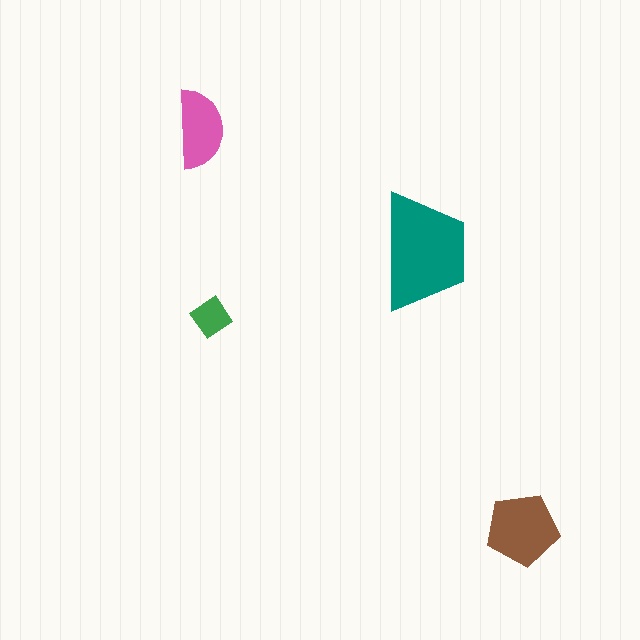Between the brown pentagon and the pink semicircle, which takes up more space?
The brown pentagon.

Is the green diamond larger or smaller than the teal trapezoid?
Smaller.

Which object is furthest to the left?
The pink semicircle is leftmost.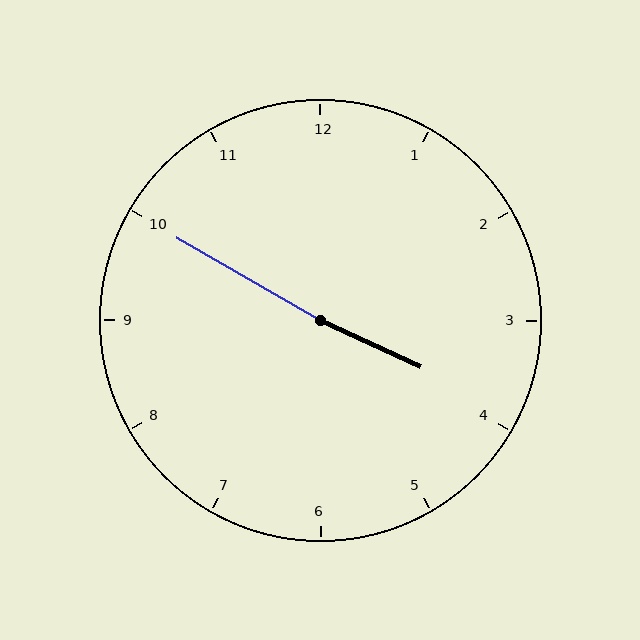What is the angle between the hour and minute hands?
Approximately 175 degrees.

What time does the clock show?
3:50.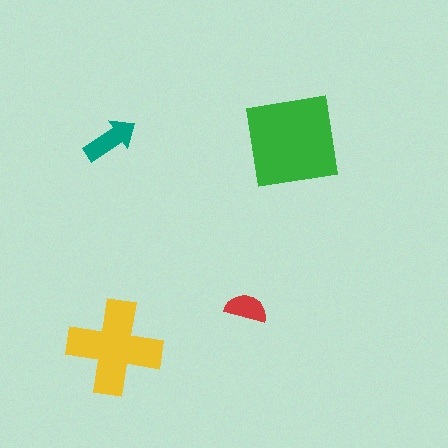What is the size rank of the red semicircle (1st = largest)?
4th.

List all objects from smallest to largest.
The red semicircle, the teal arrow, the yellow cross, the green square.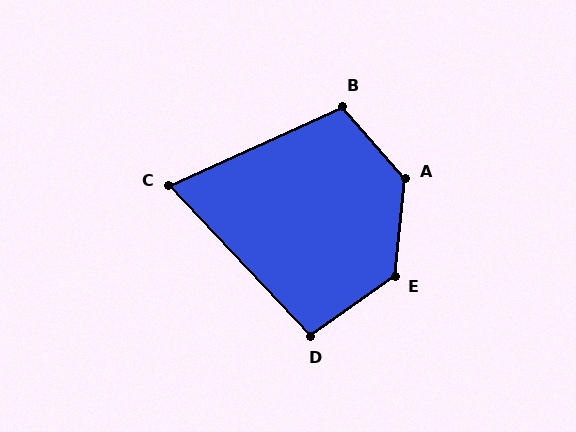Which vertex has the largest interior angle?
A, at approximately 134 degrees.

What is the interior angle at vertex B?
Approximately 106 degrees (obtuse).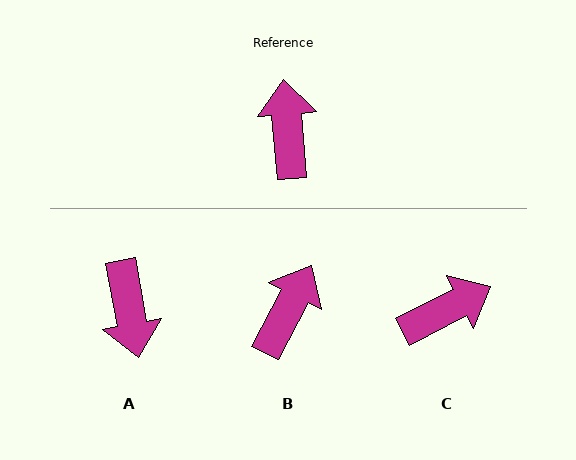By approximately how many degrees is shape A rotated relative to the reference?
Approximately 174 degrees clockwise.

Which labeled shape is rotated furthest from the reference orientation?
A, about 174 degrees away.